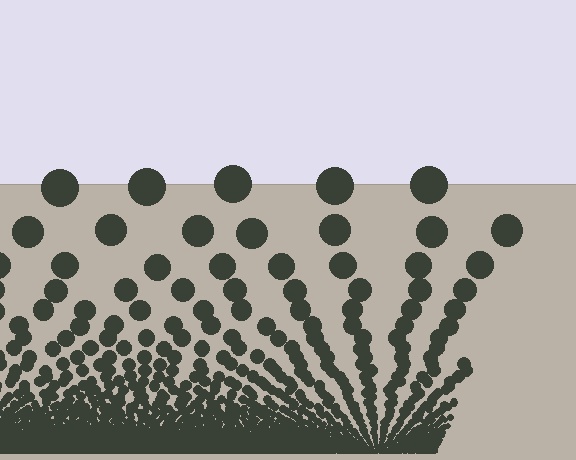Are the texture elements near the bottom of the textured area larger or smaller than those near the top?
Smaller. The gradient is inverted — elements near the bottom are smaller and denser.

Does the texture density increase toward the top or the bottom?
Density increases toward the bottom.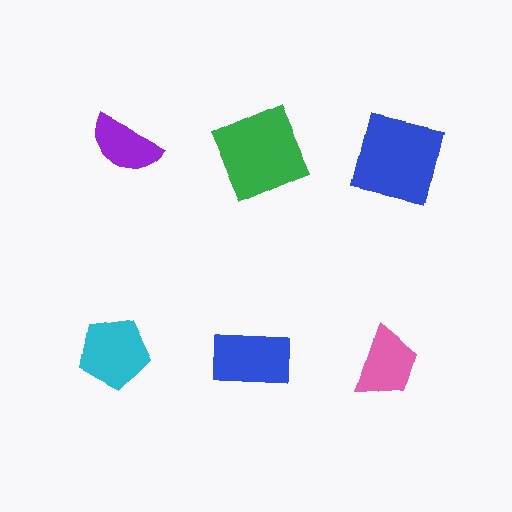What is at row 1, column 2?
A green square.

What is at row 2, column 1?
A cyan pentagon.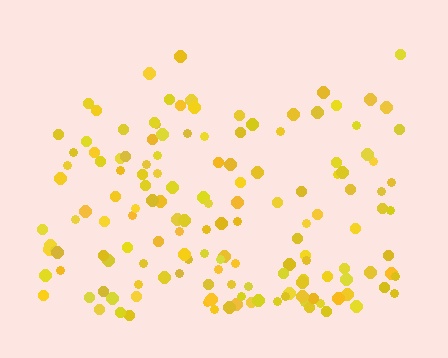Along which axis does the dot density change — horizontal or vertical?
Vertical.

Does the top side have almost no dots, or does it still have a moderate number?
Still a moderate number, just noticeably fewer than the bottom.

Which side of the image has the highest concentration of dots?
The bottom.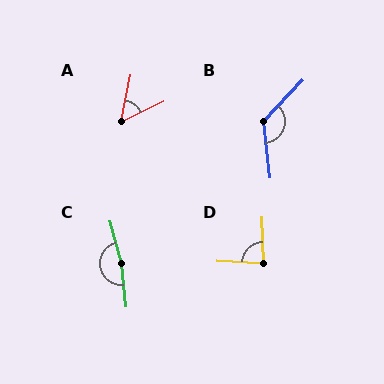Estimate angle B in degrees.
Approximately 130 degrees.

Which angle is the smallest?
A, at approximately 53 degrees.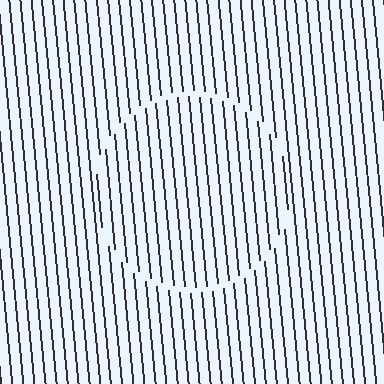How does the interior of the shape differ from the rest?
The interior of the shape contains the same grating, shifted by half a period — the contour is defined by the phase discontinuity where line-ends from the inner and outer gratings abut.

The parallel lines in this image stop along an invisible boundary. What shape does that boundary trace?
An illusory circle. The interior of the shape contains the same grating, shifted by half a period — the contour is defined by the phase discontinuity where line-ends from the inner and outer gratings abut.